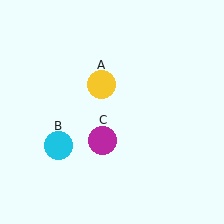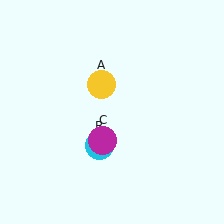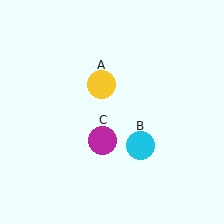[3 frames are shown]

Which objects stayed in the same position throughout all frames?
Yellow circle (object A) and magenta circle (object C) remained stationary.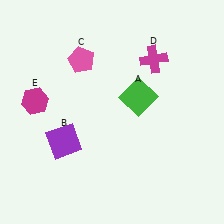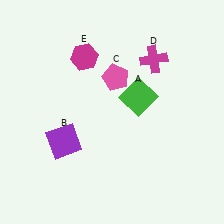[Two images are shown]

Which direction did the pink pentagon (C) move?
The pink pentagon (C) moved right.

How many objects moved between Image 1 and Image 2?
2 objects moved between the two images.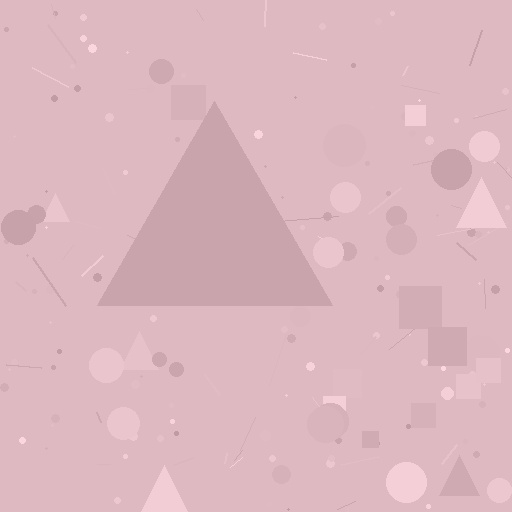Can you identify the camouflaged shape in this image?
The camouflaged shape is a triangle.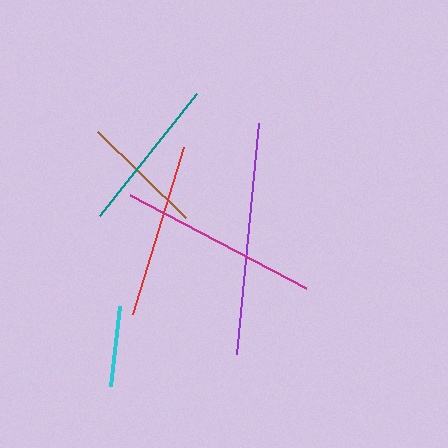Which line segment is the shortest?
The cyan line is the shortest at approximately 81 pixels.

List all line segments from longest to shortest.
From longest to shortest: purple, magenta, red, teal, brown, cyan.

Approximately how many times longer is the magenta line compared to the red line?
The magenta line is approximately 1.1 times the length of the red line.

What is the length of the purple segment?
The purple segment is approximately 232 pixels long.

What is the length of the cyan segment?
The cyan segment is approximately 81 pixels long.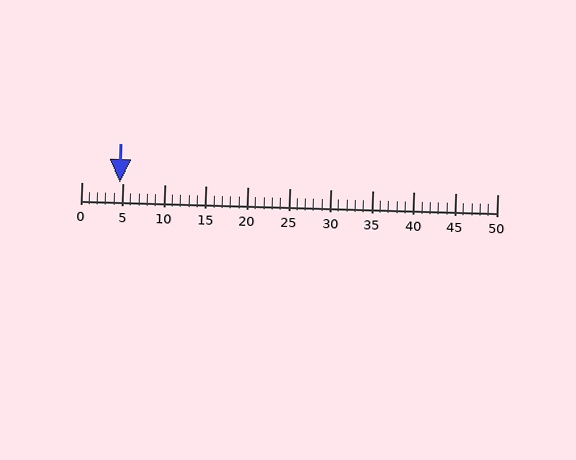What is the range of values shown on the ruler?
The ruler shows values from 0 to 50.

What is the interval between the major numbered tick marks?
The major tick marks are spaced 5 units apart.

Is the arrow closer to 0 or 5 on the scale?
The arrow is closer to 5.